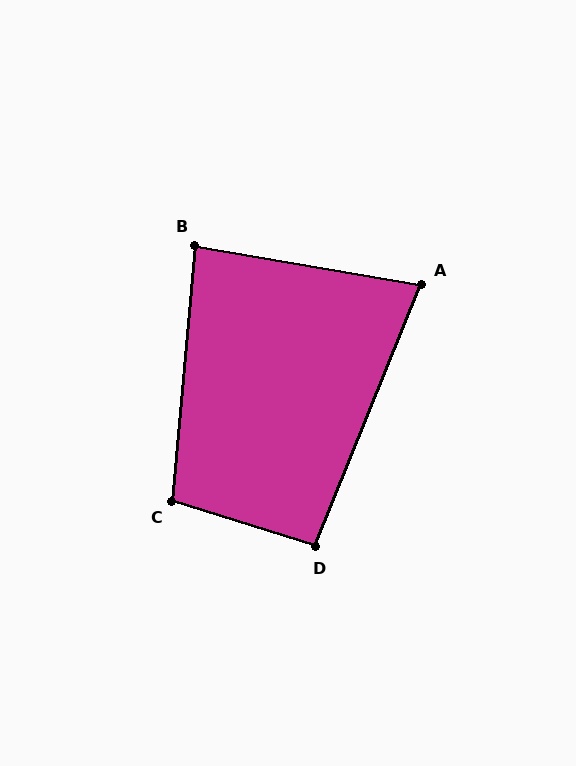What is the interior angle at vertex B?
Approximately 85 degrees (approximately right).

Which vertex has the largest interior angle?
C, at approximately 102 degrees.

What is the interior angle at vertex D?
Approximately 95 degrees (approximately right).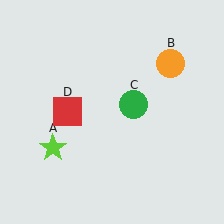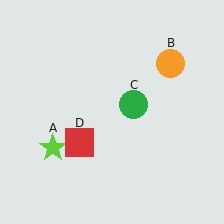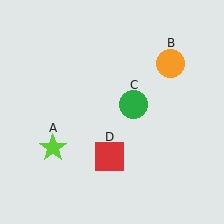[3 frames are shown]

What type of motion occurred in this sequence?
The red square (object D) rotated counterclockwise around the center of the scene.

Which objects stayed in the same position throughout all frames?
Lime star (object A) and orange circle (object B) and green circle (object C) remained stationary.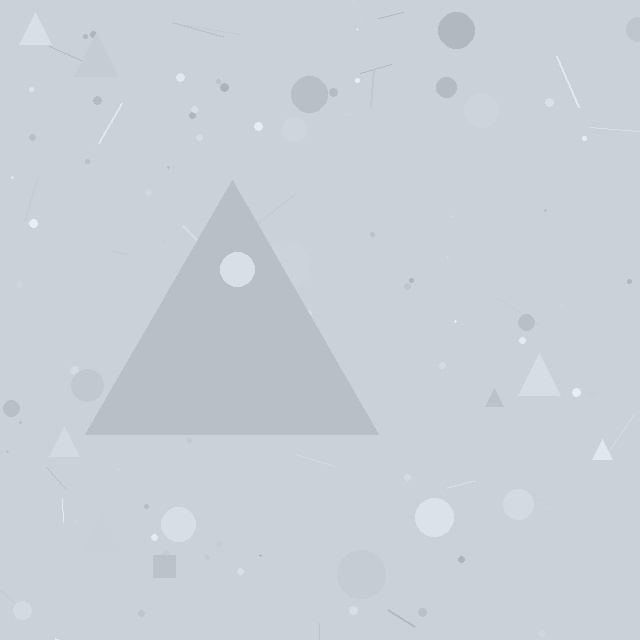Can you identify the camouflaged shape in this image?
The camouflaged shape is a triangle.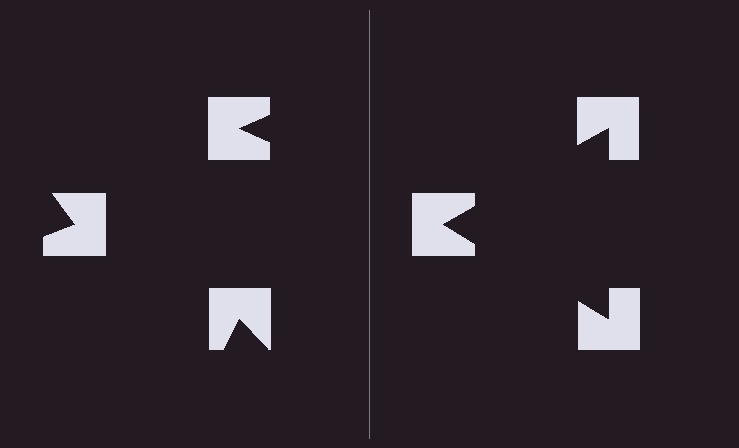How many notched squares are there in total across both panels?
6 — 3 on each side.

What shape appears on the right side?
An illusory triangle.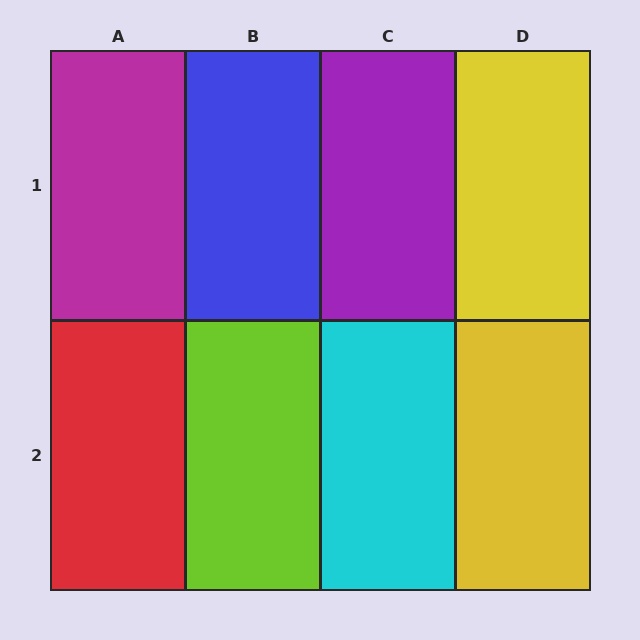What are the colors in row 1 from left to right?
Magenta, blue, purple, yellow.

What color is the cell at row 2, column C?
Cyan.